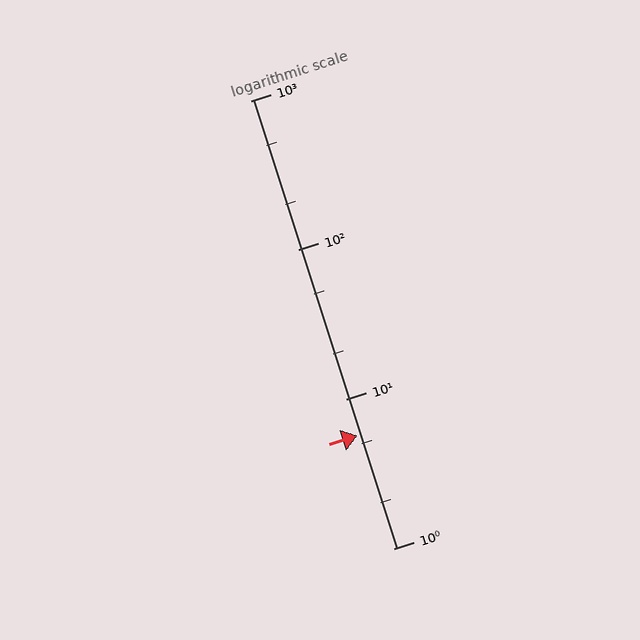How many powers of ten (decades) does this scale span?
The scale spans 3 decades, from 1 to 1000.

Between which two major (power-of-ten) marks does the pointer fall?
The pointer is between 1 and 10.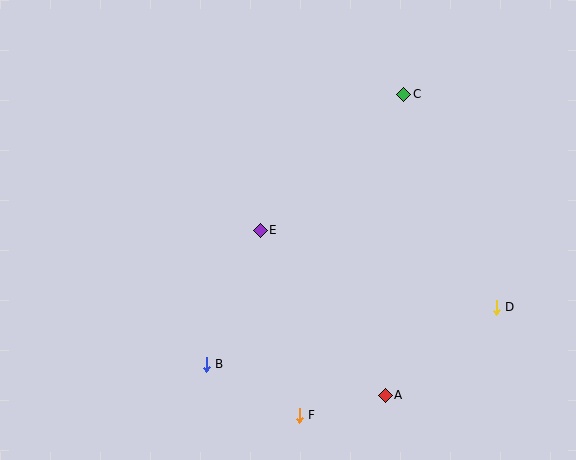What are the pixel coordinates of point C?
Point C is at (404, 94).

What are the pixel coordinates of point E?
Point E is at (260, 230).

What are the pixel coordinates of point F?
Point F is at (299, 415).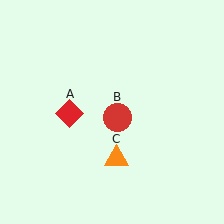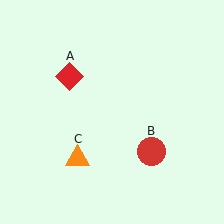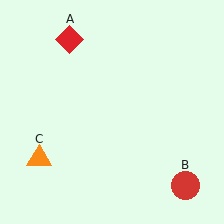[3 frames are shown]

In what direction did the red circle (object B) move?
The red circle (object B) moved down and to the right.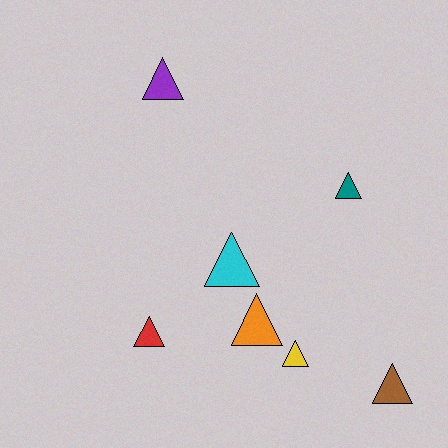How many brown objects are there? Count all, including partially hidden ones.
There is 1 brown object.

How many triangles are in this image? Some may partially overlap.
There are 7 triangles.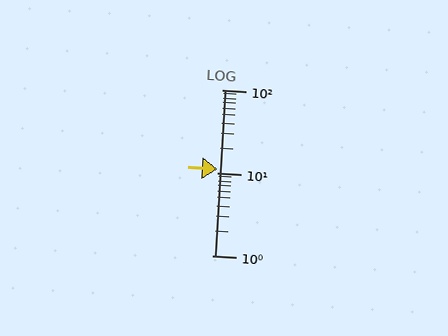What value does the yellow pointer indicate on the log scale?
The pointer indicates approximately 11.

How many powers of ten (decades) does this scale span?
The scale spans 2 decades, from 1 to 100.